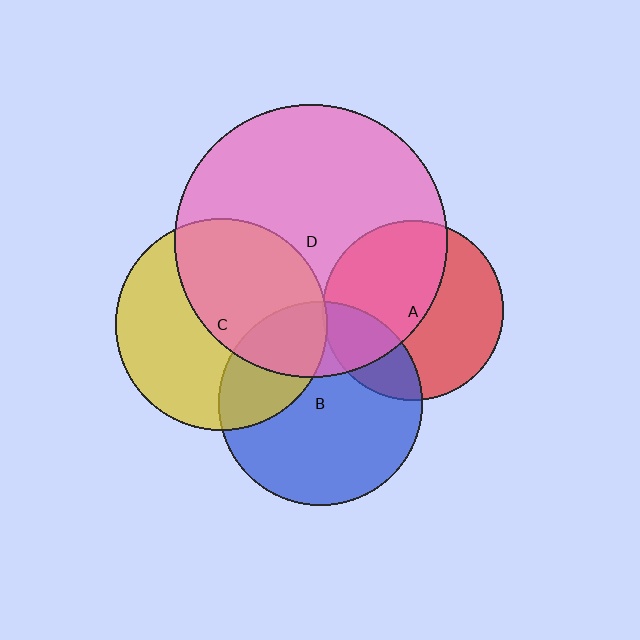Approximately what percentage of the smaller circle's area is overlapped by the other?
Approximately 30%.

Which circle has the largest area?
Circle D (pink).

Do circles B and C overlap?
Yes.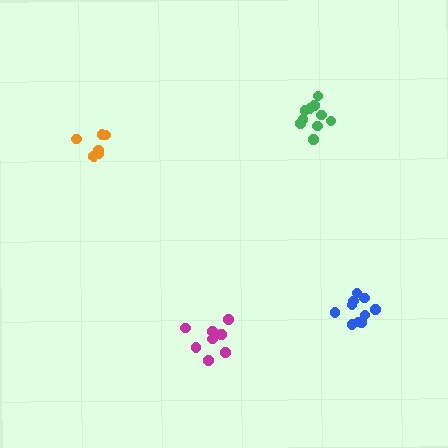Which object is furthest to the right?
The blue cluster is rightmost.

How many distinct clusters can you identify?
There are 4 distinct clusters.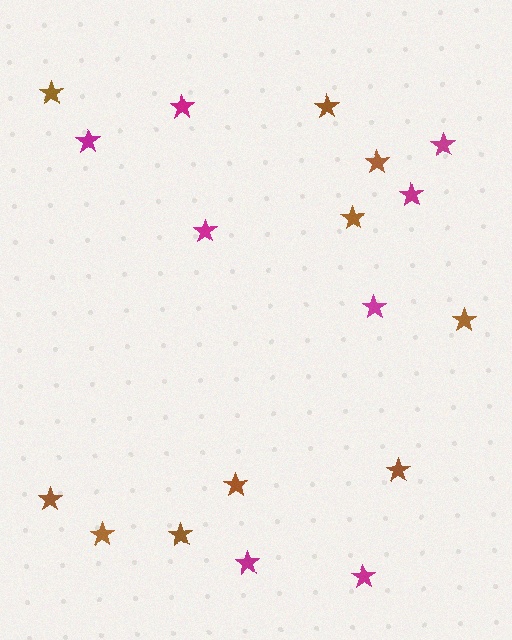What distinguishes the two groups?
There are 2 groups: one group of magenta stars (8) and one group of brown stars (10).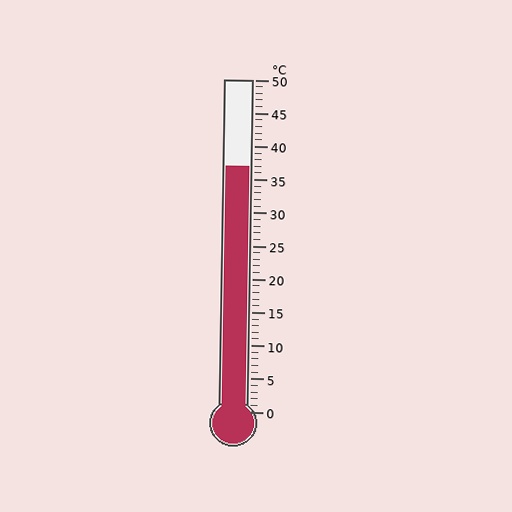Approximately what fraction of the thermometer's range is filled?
The thermometer is filled to approximately 75% of its range.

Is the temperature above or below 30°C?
The temperature is above 30°C.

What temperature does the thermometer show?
The thermometer shows approximately 37°C.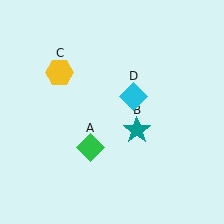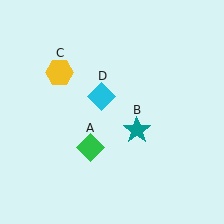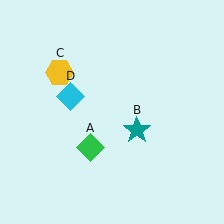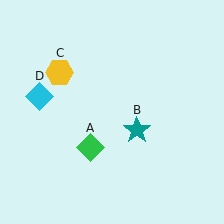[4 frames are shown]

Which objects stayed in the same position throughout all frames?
Green diamond (object A) and teal star (object B) and yellow hexagon (object C) remained stationary.